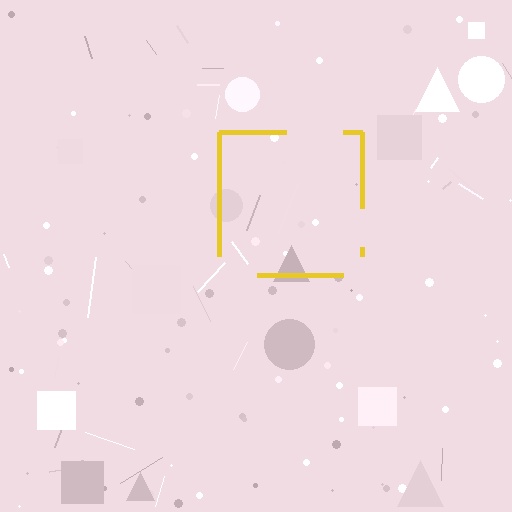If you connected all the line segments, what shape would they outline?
They would outline a square.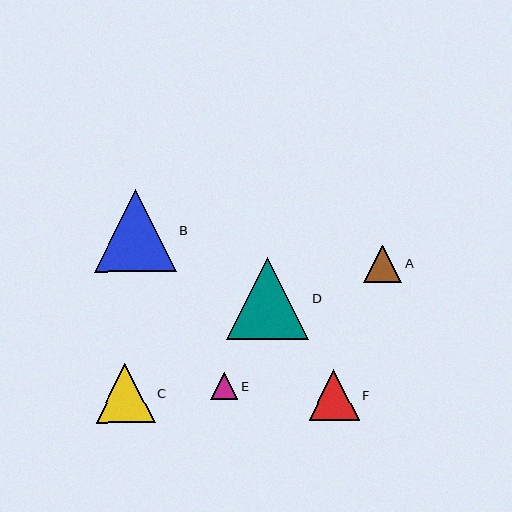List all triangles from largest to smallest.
From largest to smallest: D, B, C, F, A, E.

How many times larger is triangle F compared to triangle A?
Triangle F is approximately 1.3 times the size of triangle A.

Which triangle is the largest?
Triangle D is the largest with a size of approximately 83 pixels.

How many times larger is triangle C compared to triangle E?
Triangle C is approximately 2.1 times the size of triangle E.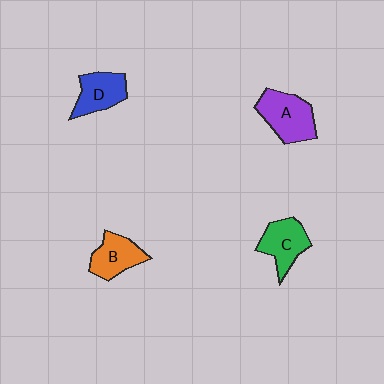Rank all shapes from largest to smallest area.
From largest to smallest: A (purple), C (green), D (blue), B (orange).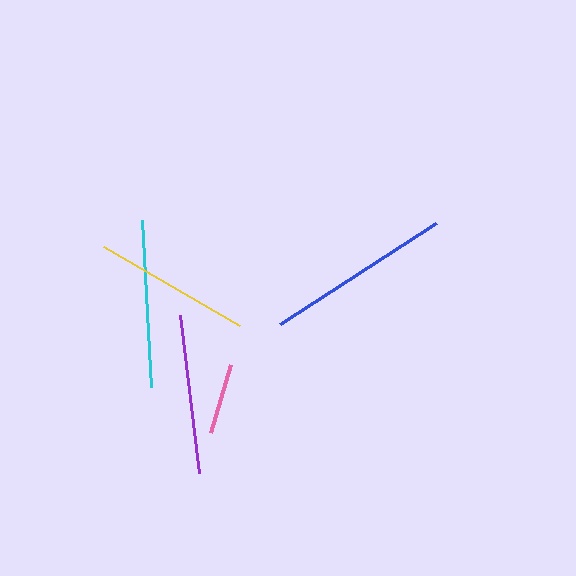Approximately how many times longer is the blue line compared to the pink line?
The blue line is approximately 2.6 times the length of the pink line.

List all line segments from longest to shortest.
From longest to shortest: blue, cyan, purple, yellow, pink.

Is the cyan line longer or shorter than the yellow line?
The cyan line is longer than the yellow line.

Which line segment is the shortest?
The pink line is the shortest at approximately 71 pixels.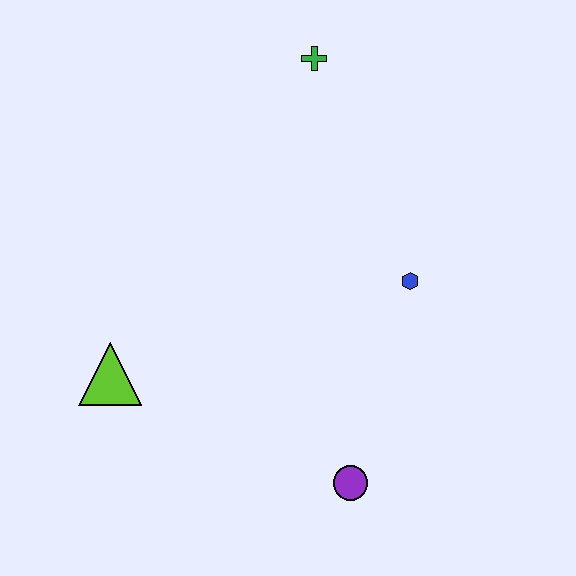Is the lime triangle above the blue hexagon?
No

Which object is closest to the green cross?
The blue hexagon is closest to the green cross.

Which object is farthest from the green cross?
The purple circle is farthest from the green cross.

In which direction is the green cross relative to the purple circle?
The green cross is above the purple circle.